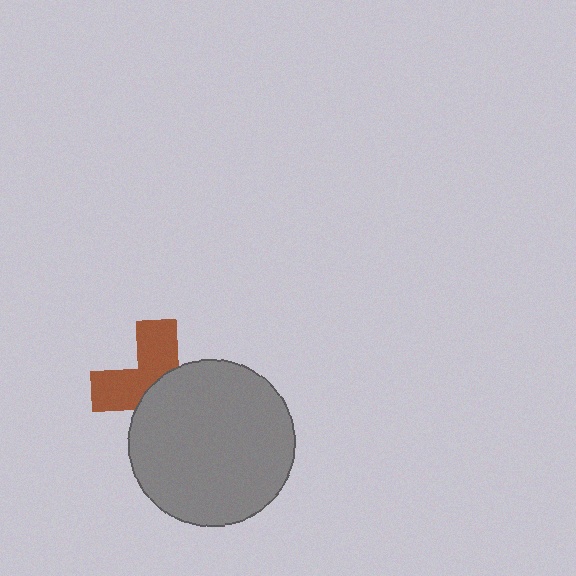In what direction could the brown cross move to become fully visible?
The brown cross could move toward the upper-left. That would shift it out from behind the gray circle entirely.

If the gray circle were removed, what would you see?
You would see the complete brown cross.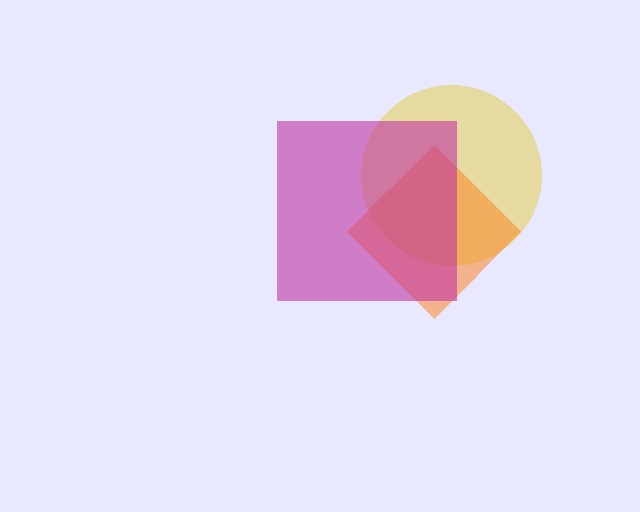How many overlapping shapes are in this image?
There are 3 overlapping shapes in the image.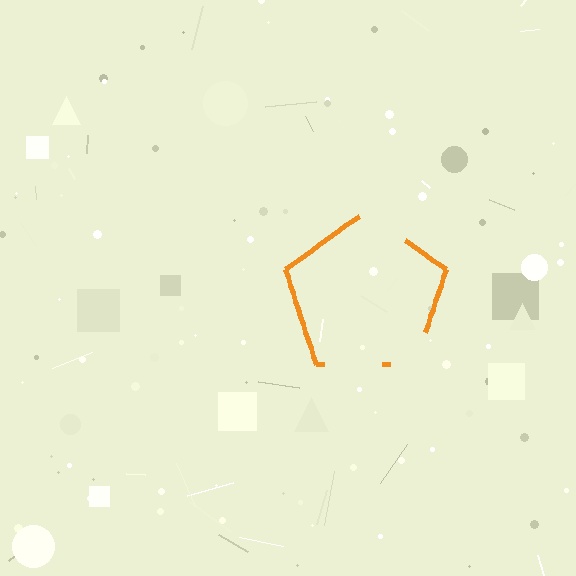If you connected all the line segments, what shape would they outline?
They would outline a pentagon.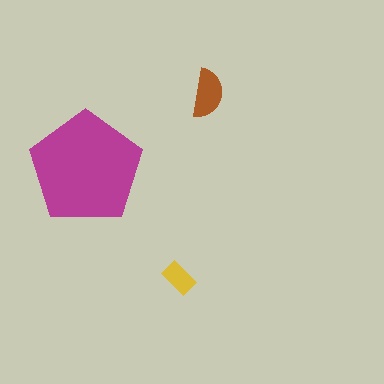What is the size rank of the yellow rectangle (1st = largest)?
3rd.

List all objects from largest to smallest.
The magenta pentagon, the brown semicircle, the yellow rectangle.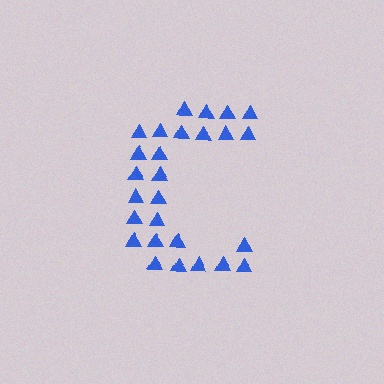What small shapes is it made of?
It is made of small triangles.